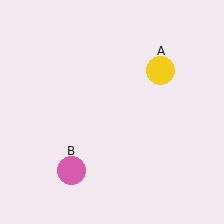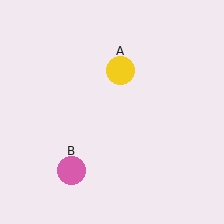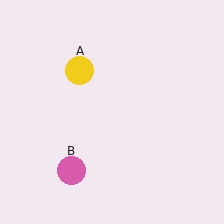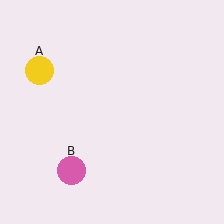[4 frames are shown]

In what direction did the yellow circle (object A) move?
The yellow circle (object A) moved left.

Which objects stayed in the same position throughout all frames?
Pink circle (object B) remained stationary.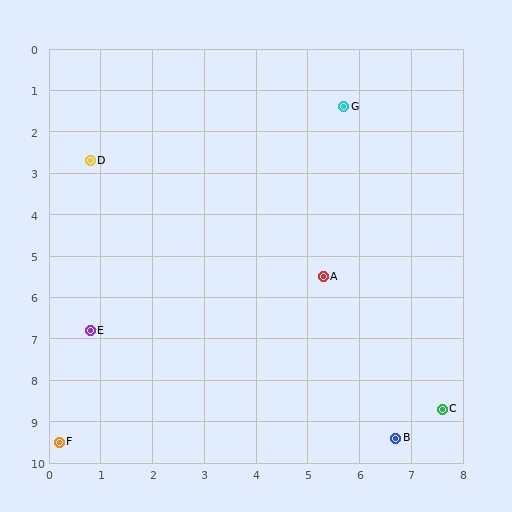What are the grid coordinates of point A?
Point A is at approximately (5.3, 5.5).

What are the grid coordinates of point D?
Point D is at approximately (0.8, 2.7).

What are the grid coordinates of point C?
Point C is at approximately (7.6, 8.7).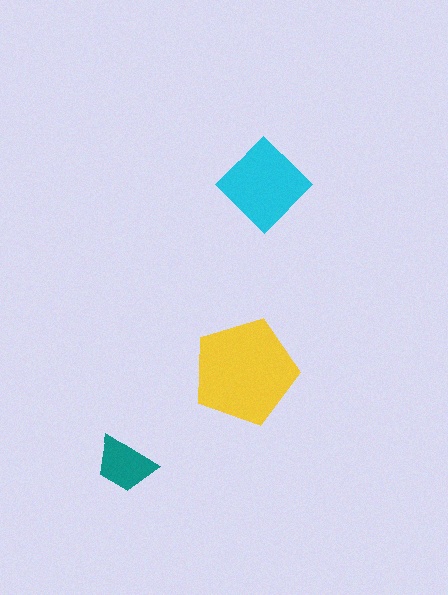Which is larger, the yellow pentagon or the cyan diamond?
The yellow pentagon.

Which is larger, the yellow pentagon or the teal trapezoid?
The yellow pentagon.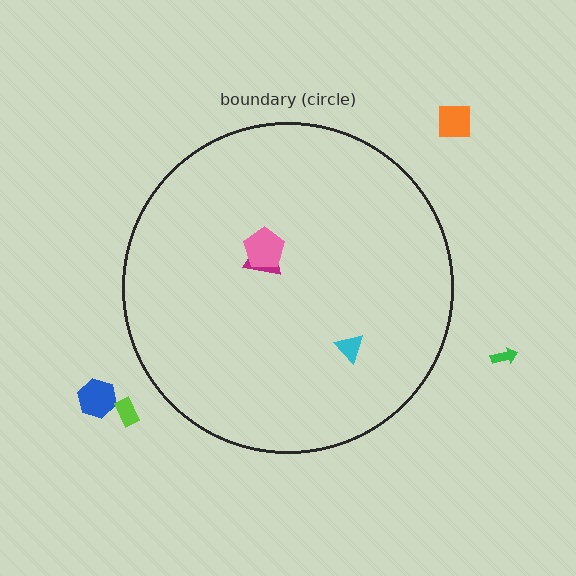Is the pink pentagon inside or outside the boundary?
Inside.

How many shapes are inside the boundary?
3 inside, 4 outside.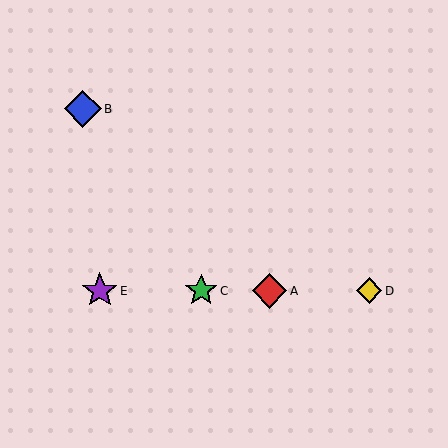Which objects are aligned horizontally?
Objects A, C, D, E are aligned horizontally.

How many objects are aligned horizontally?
4 objects (A, C, D, E) are aligned horizontally.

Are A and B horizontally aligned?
No, A is at y≈291 and B is at y≈109.